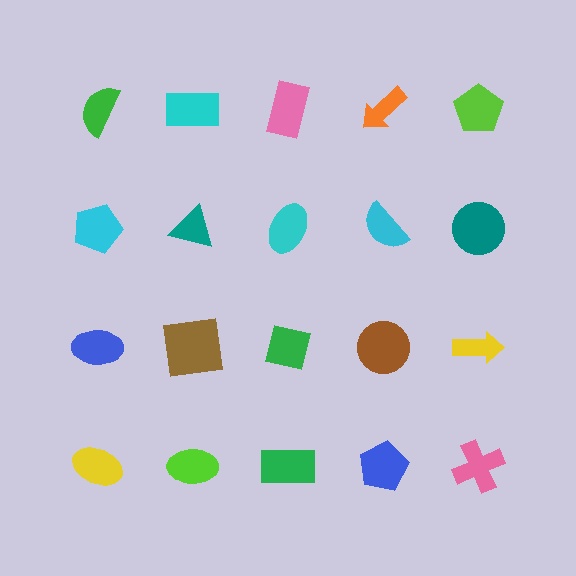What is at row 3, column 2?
A brown square.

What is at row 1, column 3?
A pink rectangle.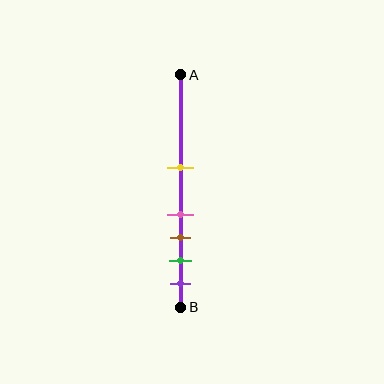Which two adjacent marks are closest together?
The pink and brown marks are the closest adjacent pair.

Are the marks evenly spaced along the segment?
No, the marks are not evenly spaced.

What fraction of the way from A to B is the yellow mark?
The yellow mark is approximately 40% (0.4) of the way from A to B.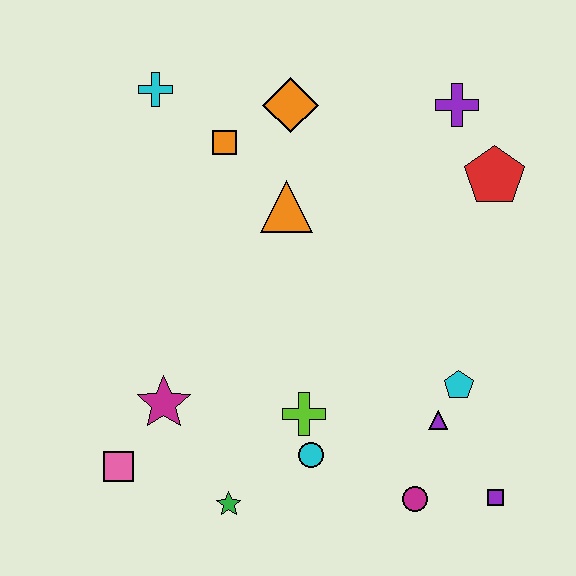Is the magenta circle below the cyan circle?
Yes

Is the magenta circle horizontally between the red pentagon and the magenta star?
Yes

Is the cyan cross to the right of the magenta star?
No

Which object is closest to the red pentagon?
The purple cross is closest to the red pentagon.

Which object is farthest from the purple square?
The cyan cross is farthest from the purple square.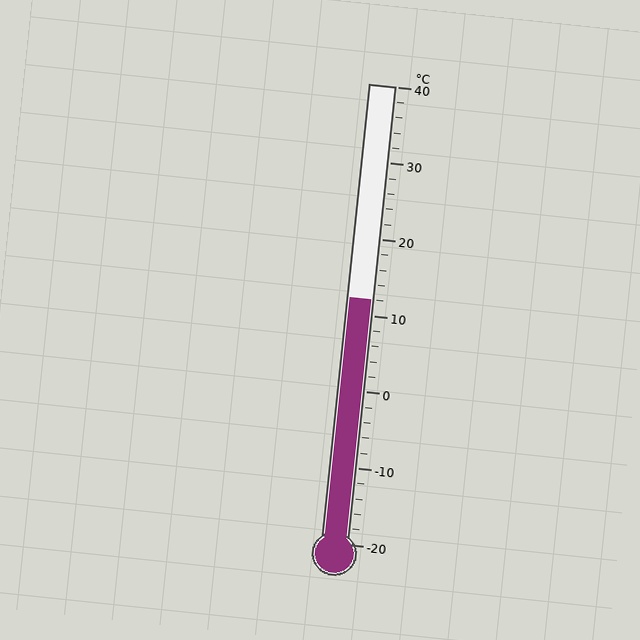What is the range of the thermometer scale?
The thermometer scale ranges from -20°C to 40°C.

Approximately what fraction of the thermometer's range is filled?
The thermometer is filled to approximately 55% of its range.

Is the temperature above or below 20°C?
The temperature is below 20°C.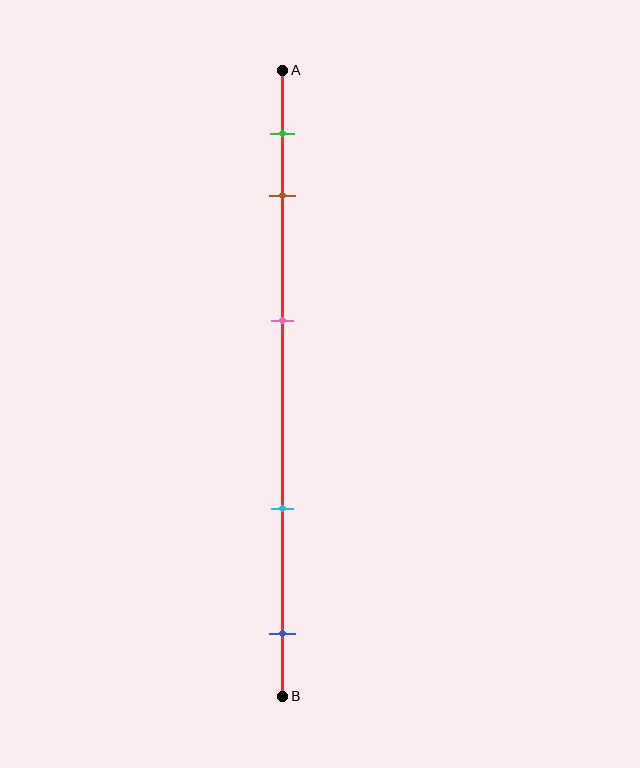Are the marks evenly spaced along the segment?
No, the marks are not evenly spaced.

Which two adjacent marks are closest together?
The green and brown marks are the closest adjacent pair.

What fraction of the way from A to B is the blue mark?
The blue mark is approximately 90% (0.9) of the way from A to B.